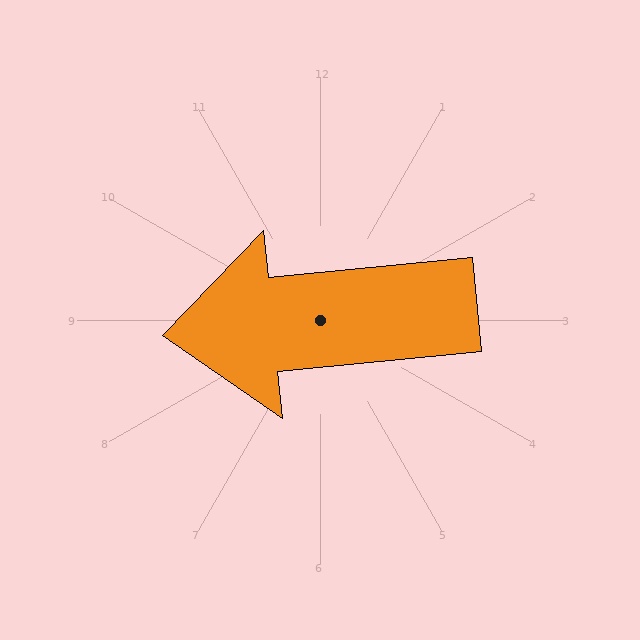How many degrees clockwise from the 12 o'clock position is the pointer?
Approximately 264 degrees.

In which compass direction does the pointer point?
West.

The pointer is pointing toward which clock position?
Roughly 9 o'clock.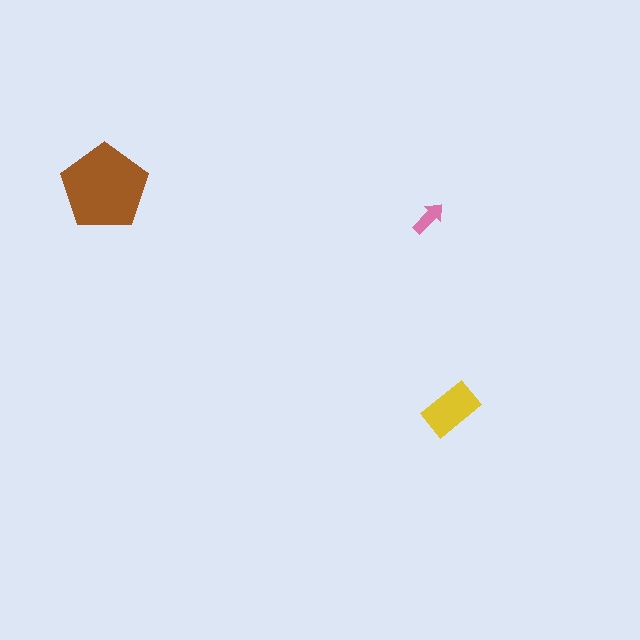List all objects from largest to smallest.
The brown pentagon, the yellow rectangle, the pink arrow.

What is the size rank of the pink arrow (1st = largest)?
3rd.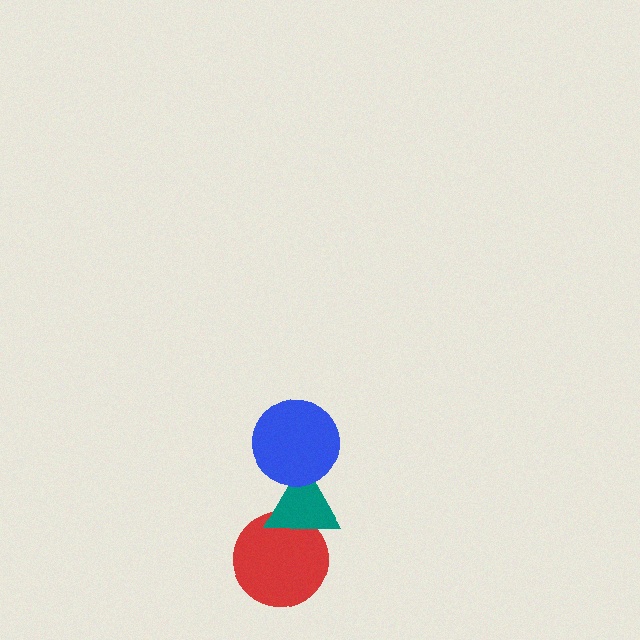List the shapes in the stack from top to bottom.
From top to bottom: the blue circle, the teal triangle, the red circle.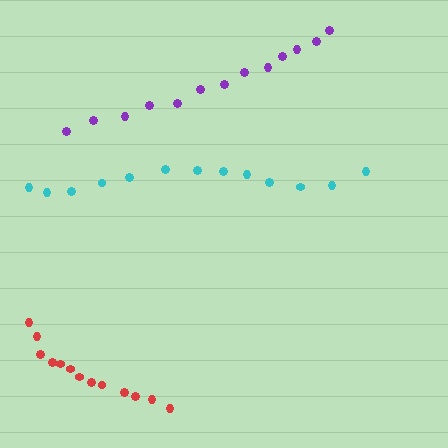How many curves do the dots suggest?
There are 3 distinct paths.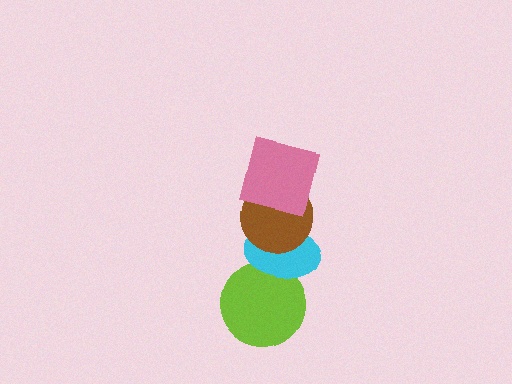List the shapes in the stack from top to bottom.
From top to bottom: the pink square, the brown circle, the cyan ellipse, the lime circle.